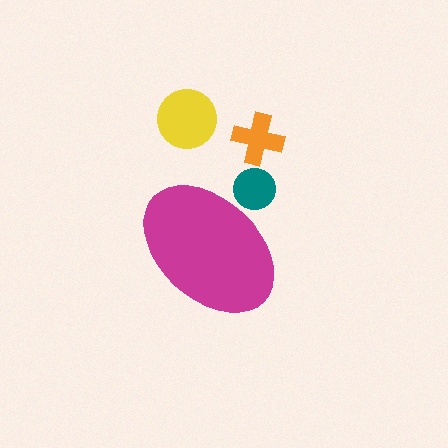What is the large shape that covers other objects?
A magenta ellipse.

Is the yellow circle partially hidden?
No, the yellow circle is fully visible.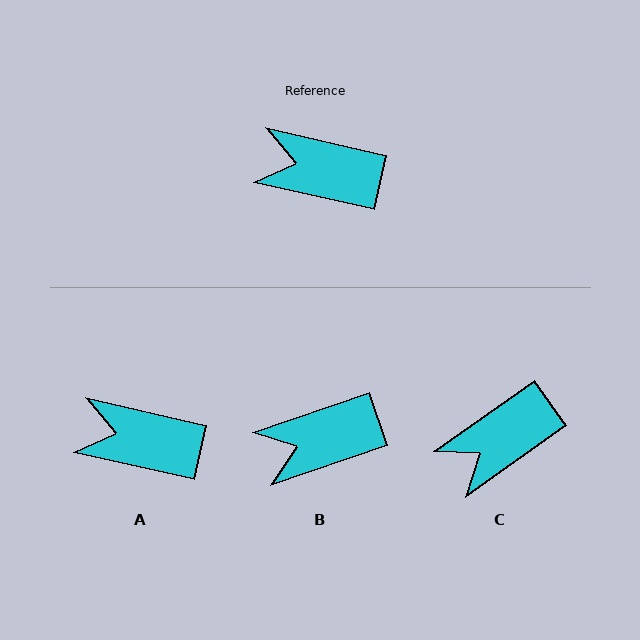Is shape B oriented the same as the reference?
No, it is off by about 32 degrees.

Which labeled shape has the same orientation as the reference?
A.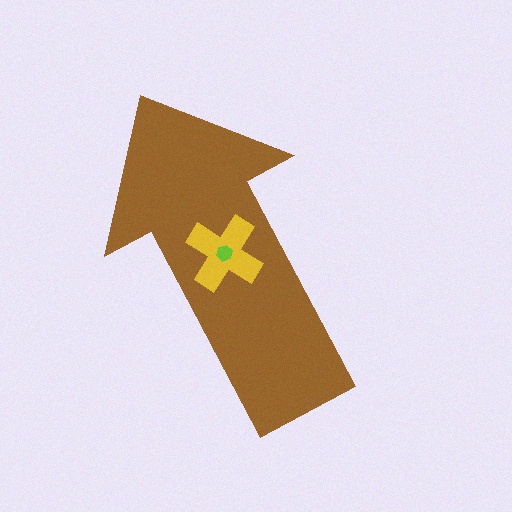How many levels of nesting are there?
3.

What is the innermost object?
The lime hexagon.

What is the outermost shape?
The brown arrow.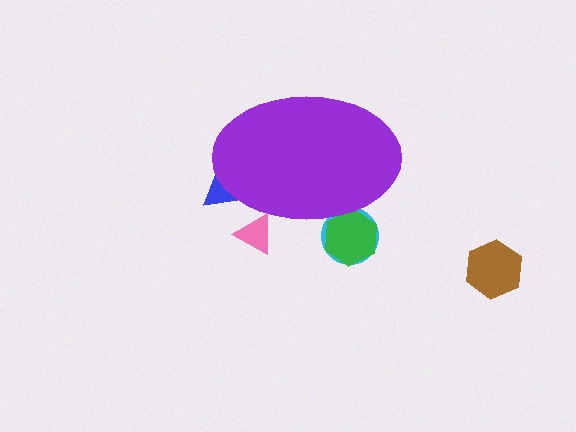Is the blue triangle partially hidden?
Yes, the blue triangle is partially hidden behind the purple ellipse.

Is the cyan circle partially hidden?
Yes, the cyan circle is partially hidden behind the purple ellipse.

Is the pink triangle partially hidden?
Yes, the pink triangle is partially hidden behind the purple ellipse.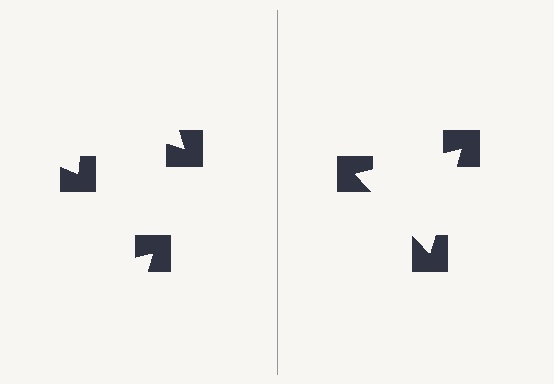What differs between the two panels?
The notched squares are positioned identically on both sides; only the wedge orientations differ. On the right they align to a triangle; on the left they are misaligned.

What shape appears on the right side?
An illusory triangle.